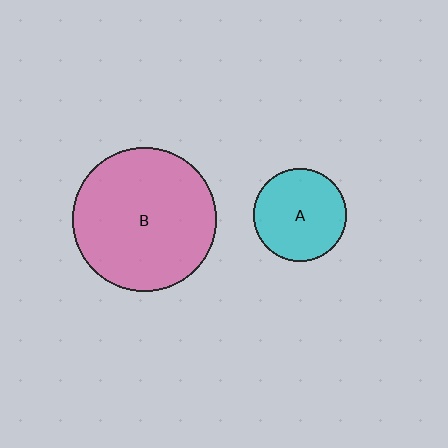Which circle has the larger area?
Circle B (pink).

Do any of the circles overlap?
No, none of the circles overlap.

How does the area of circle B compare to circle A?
Approximately 2.4 times.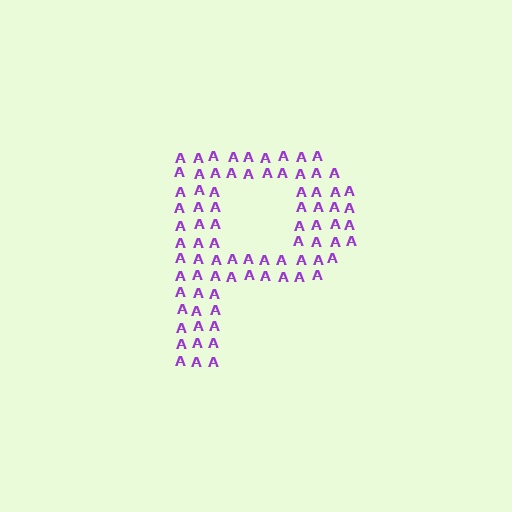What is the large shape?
The large shape is the letter P.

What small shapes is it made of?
It is made of small letter A's.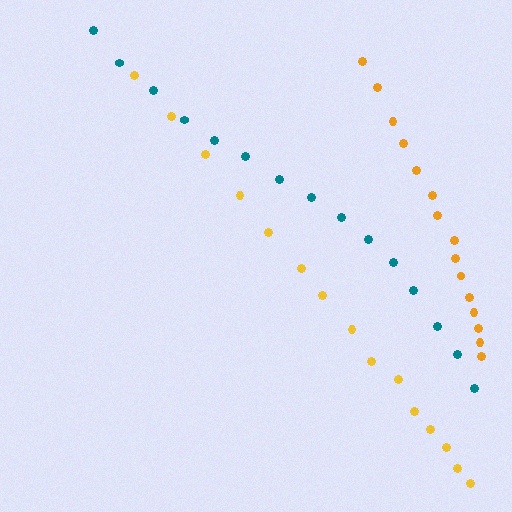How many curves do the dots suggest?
There are 3 distinct paths.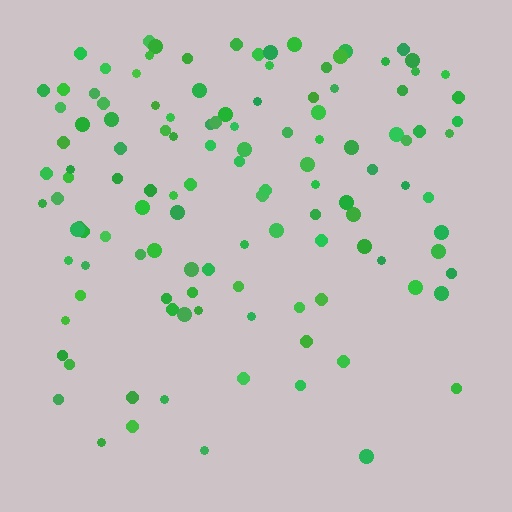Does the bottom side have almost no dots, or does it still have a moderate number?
Still a moderate number, just noticeably fewer than the top.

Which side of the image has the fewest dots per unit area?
The bottom.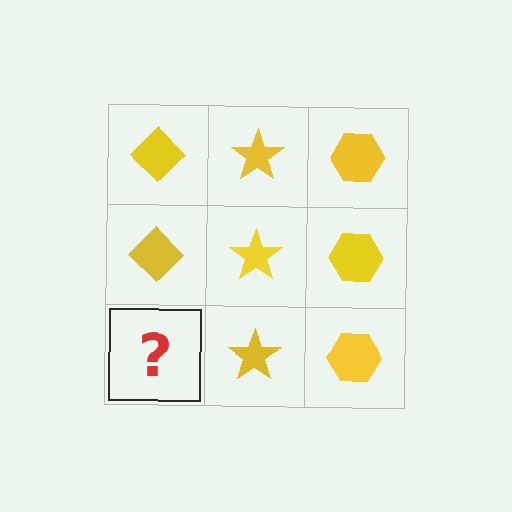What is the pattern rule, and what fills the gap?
The rule is that each column has a consistent shape. The gap should be filled with a yellow diamond.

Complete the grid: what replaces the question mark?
The question mark should be replaced with a yellow diamond.